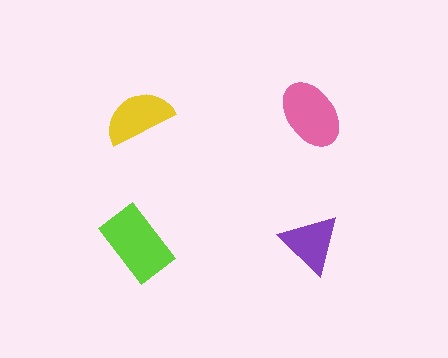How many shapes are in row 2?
2 shapes.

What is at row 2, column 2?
A purple triangle.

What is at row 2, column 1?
A lime rectangle.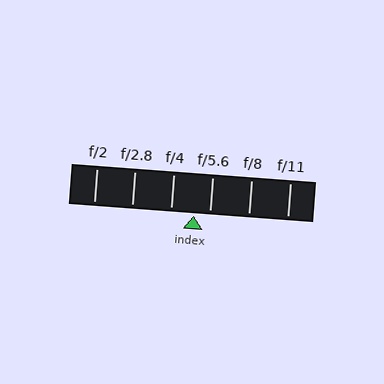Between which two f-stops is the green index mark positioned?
The index mark is between f/4 and f/5.6.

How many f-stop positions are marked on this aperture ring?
There are 6 f-stop positions marked.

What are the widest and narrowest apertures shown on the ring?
The widest aperture shown is f/2 and the narrowest is f/11.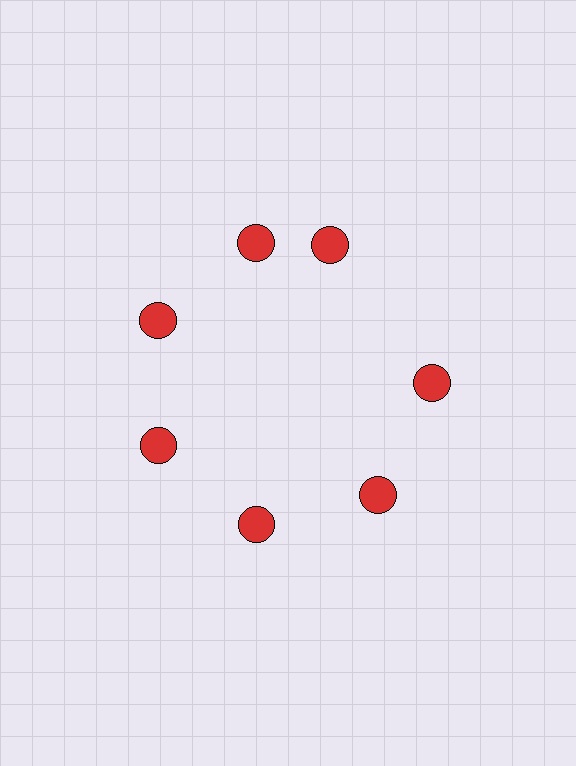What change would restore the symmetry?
The symmetry would be restored by rotating it back into even spacing with its neighbors so that all 7 circles sit at equal angles and equal distance from the center.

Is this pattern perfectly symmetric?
No. The 7 red circles are arranged in a ring, but one element near the 1 o'clock position is rotated out of alignment along the ring, breaking the 7-fold rotational symmetry.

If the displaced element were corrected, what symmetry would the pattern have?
It would have 7-fold rotational symmetry — the pattern would map onto itself every 51 degrees.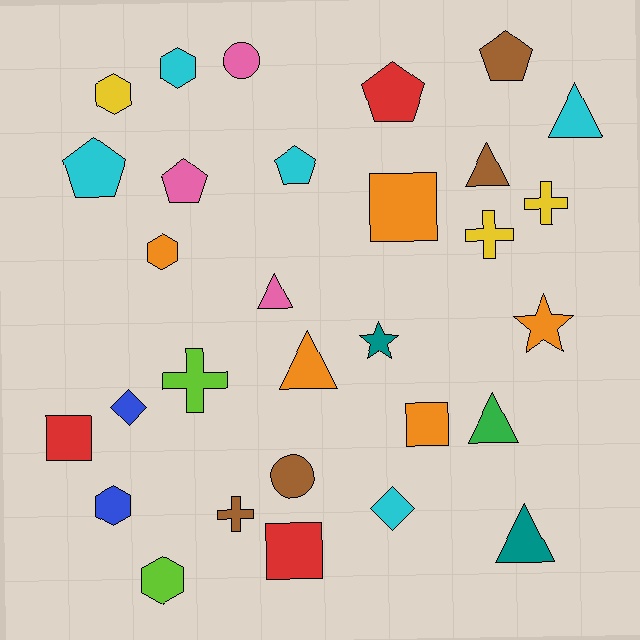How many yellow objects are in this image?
There are 3 yellow objects.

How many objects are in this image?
There are 30 objects.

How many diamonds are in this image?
There are 2 diamonds.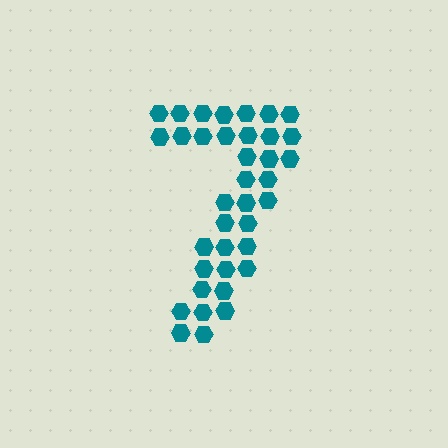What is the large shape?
The large shape is the digit 7.